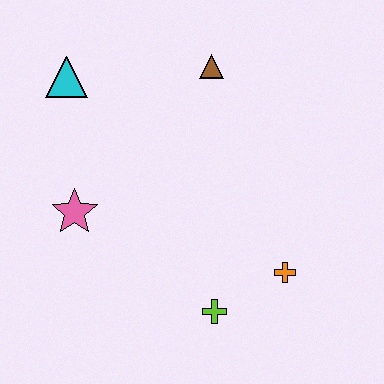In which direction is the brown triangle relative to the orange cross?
The brown triangle is above the orange cross.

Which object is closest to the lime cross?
The orange cross is closest to the lime cross.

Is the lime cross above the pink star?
No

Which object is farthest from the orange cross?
The cyan triangle is farthest from the orange cross.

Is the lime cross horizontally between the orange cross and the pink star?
Yes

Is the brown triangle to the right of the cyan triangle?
Yes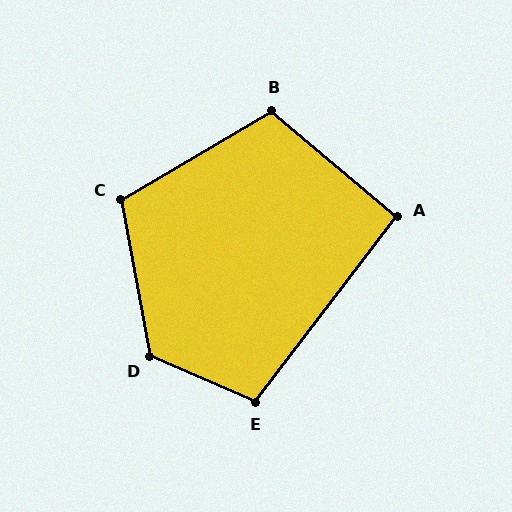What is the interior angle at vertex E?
Approximately 104 degrees (obtuse).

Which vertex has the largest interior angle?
D, at approximately 124 degrees.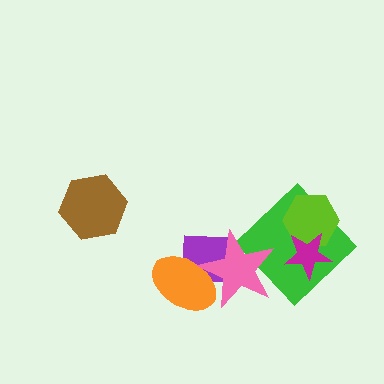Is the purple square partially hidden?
Yes, it is partially covered by another shape.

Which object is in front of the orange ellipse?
The pink star is in front of the orange ellipse.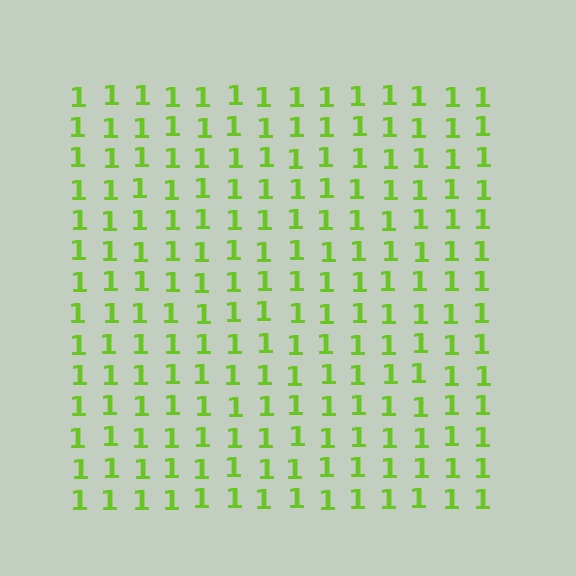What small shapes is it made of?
It is made of small digit 1's.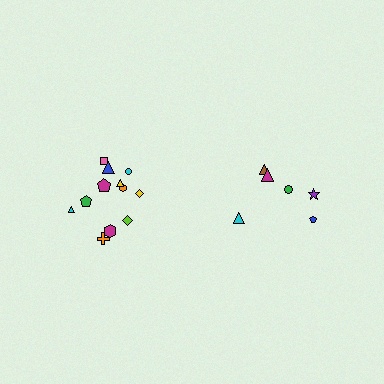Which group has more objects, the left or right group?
The left group.